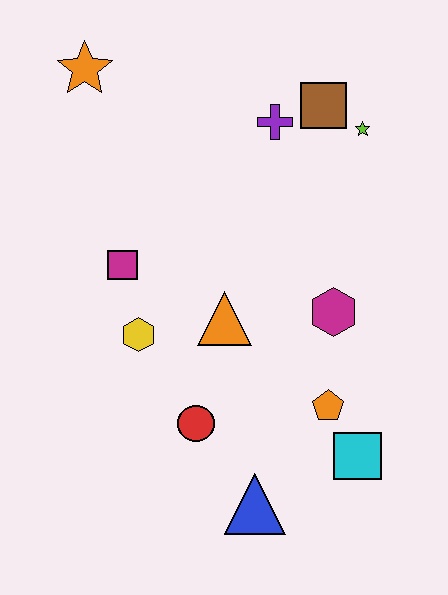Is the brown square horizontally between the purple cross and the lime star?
Yes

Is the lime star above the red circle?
Yes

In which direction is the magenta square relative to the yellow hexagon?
The magenta square is above the yellow hexagon.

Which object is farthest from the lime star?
The blue triangle is farthest from the lime star.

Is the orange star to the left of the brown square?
Yes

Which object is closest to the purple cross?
The brown square is closest to the purple cross.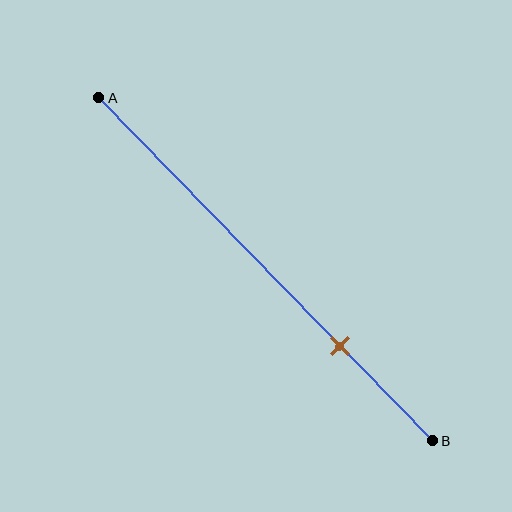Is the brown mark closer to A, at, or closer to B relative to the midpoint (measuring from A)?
The brown mark is closer to point B than the midpoint of segment AB.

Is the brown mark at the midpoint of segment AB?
No, the mark is at about 70% from A, not at the 50% midpoint.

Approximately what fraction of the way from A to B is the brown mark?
The brown mark is approximately 70% of the way from A to B.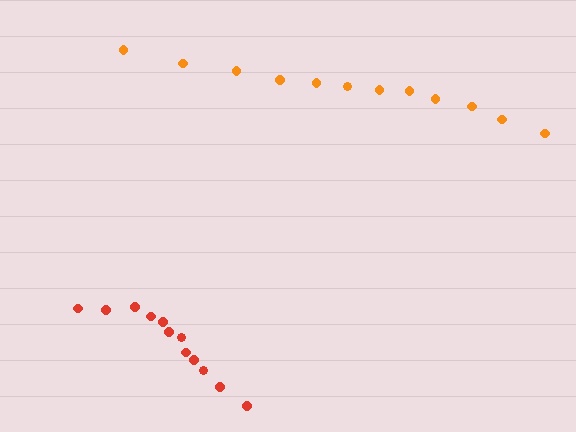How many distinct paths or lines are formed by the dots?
There are 2 distinct paths.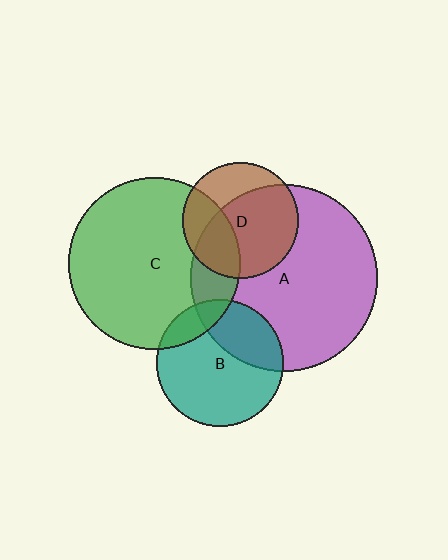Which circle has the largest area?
Circle A (purple).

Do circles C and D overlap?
Yes.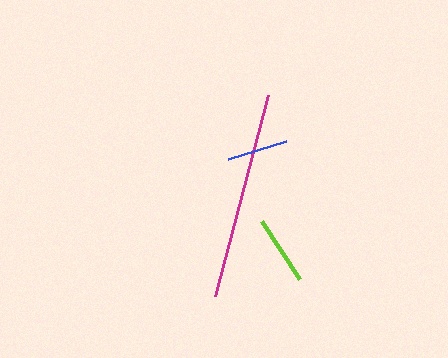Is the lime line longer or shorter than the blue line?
The lime line is longer than the blue line.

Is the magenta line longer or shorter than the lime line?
The magenta line is longer than the lime line.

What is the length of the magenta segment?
The magenta segment is approximately 208 pixels long.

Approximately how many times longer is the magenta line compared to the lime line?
The magenta line is approximately 3.0 times the length of the lime line.